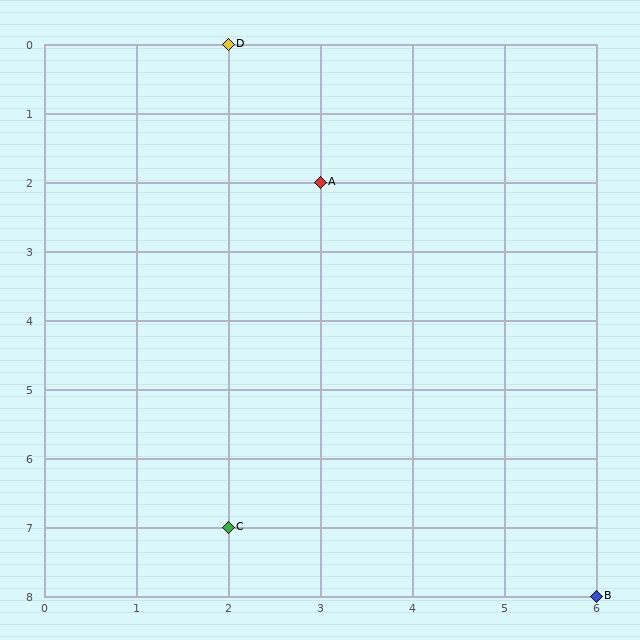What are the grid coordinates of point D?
Point D is at grid coordinates (2, 0).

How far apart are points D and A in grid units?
Points D and A are 1 column and 2 rows apart (about 2.2 grid units diagonally).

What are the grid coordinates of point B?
Point B is at grid coordinates (6, 8).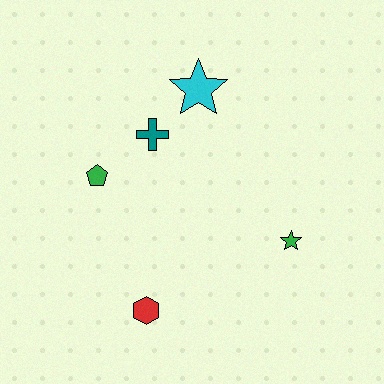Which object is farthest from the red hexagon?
The cyan star is farthest from the red hexagon.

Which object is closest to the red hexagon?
The green pentagon is closest to the red hexagon.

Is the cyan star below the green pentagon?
No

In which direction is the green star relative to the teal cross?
The green star is to the right of the teal cross.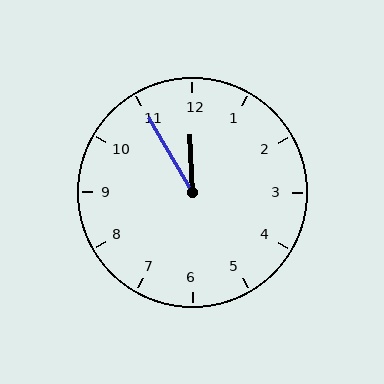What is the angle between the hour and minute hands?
Approximately 28 degrees.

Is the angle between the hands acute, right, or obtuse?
It is acute.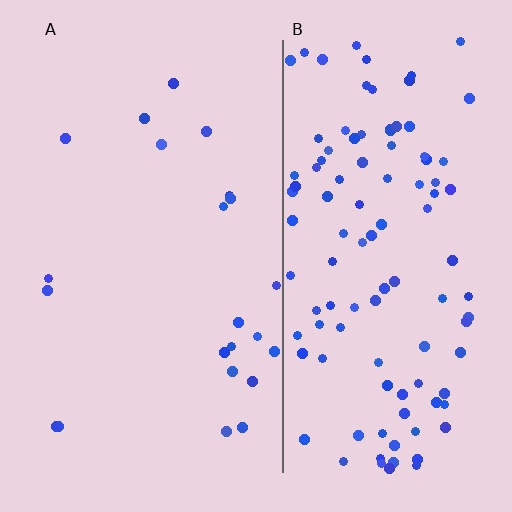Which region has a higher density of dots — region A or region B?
B (the right).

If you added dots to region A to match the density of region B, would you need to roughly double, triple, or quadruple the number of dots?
Approximately quadruple.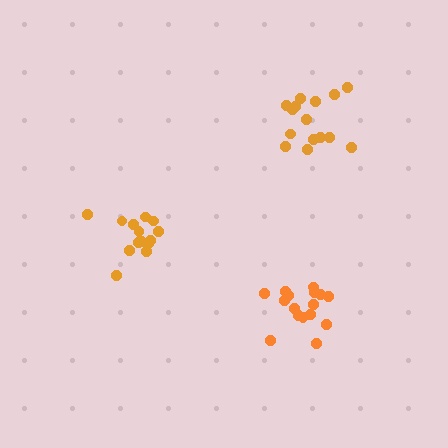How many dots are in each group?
Group 1: 14 dots, Group 2: 15 dots, Group 3: 16 dots (45 total).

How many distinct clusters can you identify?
There are 3 distinct clusters.